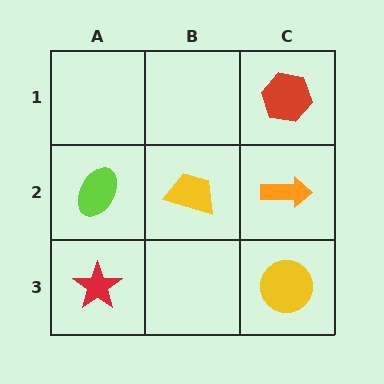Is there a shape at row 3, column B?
No, that cell is empty.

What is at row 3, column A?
A red star.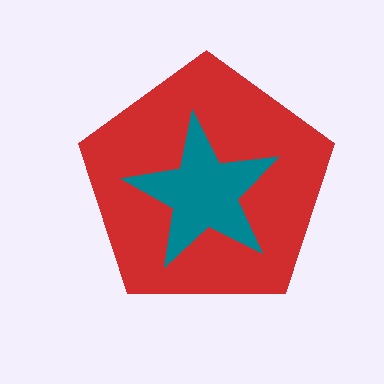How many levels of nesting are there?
2.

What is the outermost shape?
The red pentagon.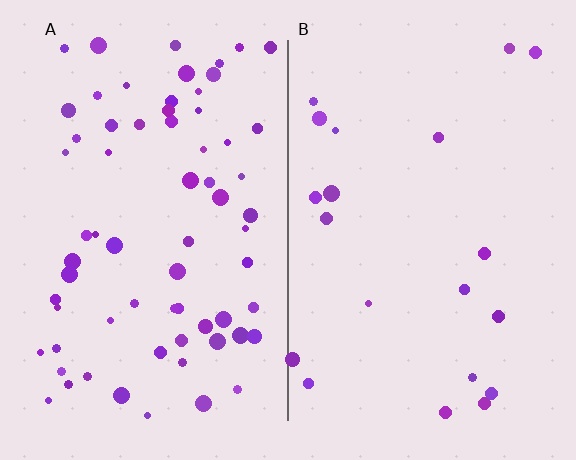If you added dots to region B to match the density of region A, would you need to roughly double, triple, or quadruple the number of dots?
Approximately triple.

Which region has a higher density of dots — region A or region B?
A (the left).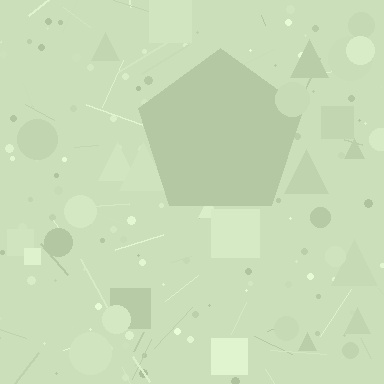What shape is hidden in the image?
A pentagon is hidden in the image.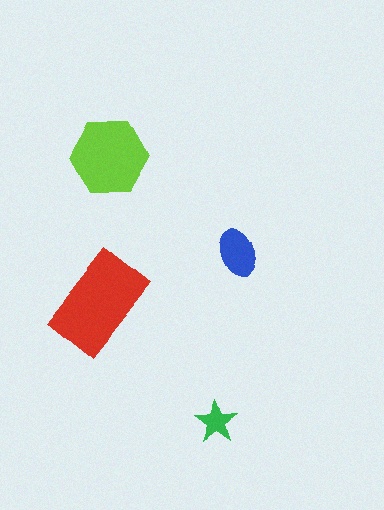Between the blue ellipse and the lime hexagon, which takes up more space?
The lime hexagon.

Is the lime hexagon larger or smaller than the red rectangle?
Smaller.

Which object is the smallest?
The green star.